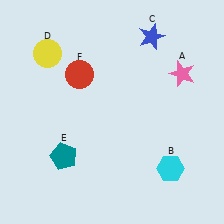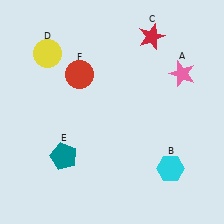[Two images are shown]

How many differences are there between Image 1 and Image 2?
There is 1 difference between the two images.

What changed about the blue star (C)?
In Image 1, C is blue. In Image 2, it changed to red.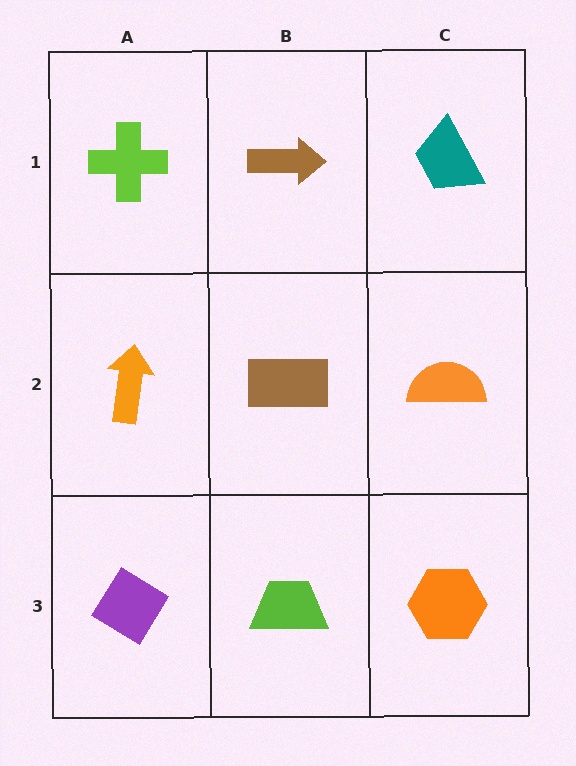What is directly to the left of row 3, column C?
A lime trapezoid.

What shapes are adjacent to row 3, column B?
A brown rectangle (row 2, column B), a purple diamond (row 3, column A), an orange hexagon (row 3, column C).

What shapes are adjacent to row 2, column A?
A lime cross (row 1, column A), a purple diamond (row 3, column A), a brown rectangle (row 2, column B).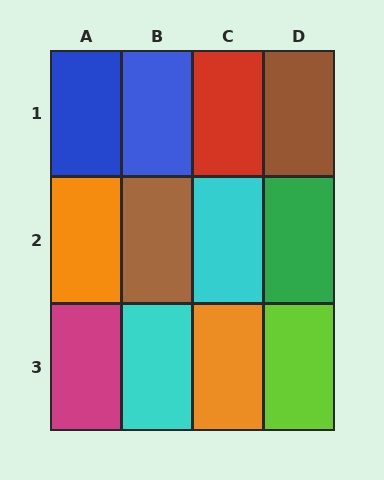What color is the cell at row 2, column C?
Cyan.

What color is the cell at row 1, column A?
Blue.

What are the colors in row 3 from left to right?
Magenta, cyan, orange, lime.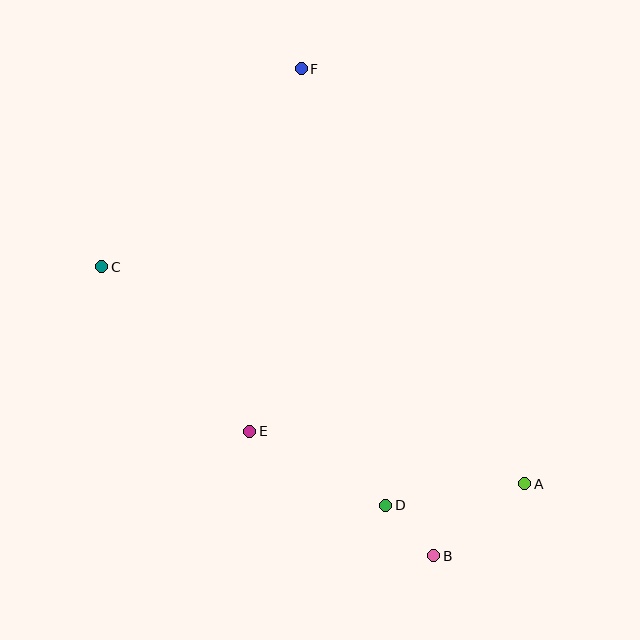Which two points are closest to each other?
Points B and D are closest to each other.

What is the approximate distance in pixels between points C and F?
The distance between C and F is approximately 281 pixels.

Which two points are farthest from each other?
Points B and F are farthest from each other.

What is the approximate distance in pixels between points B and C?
The distance between B and C is approximately 440 pixels.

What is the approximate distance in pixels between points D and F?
The distance between D and F is approximately 444 pixels.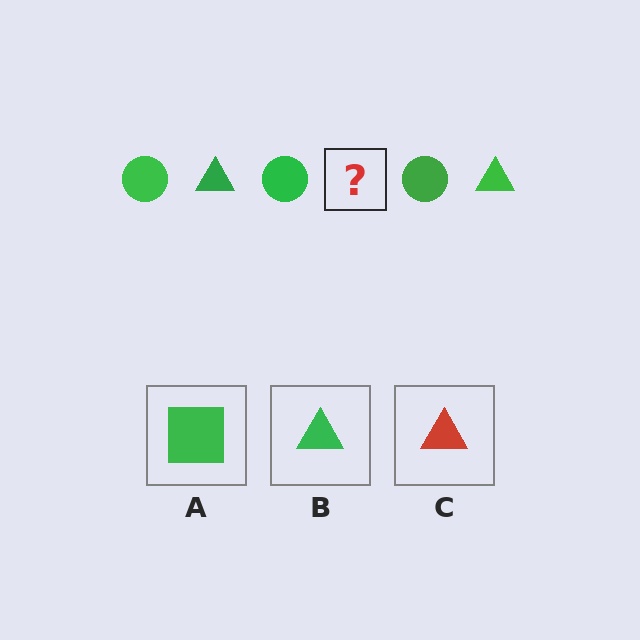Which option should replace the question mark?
Option B.